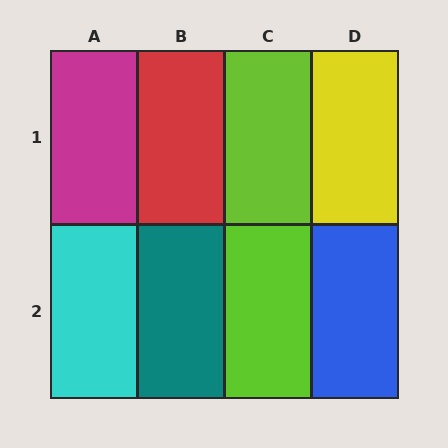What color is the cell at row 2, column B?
Teal.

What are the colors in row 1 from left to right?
Magenta, red, lime, yellow.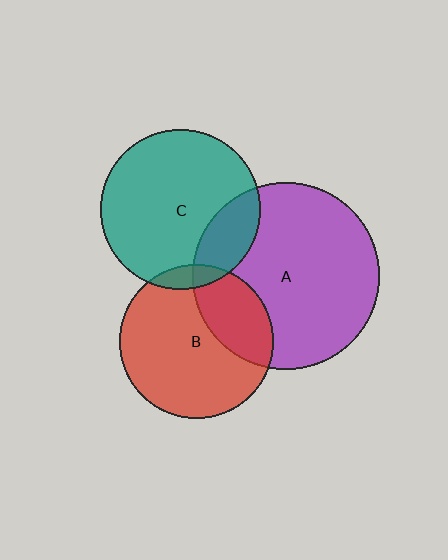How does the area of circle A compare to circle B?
Approximately 1.5 times.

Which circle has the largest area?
Circle A (purple).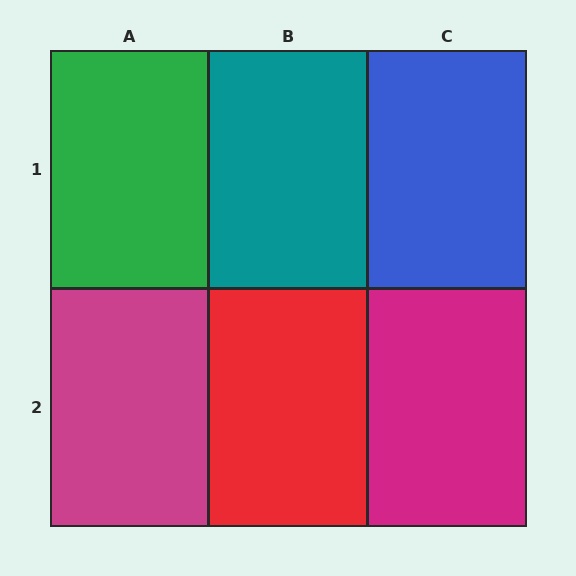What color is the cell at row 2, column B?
Red.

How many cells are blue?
1 cell is blue.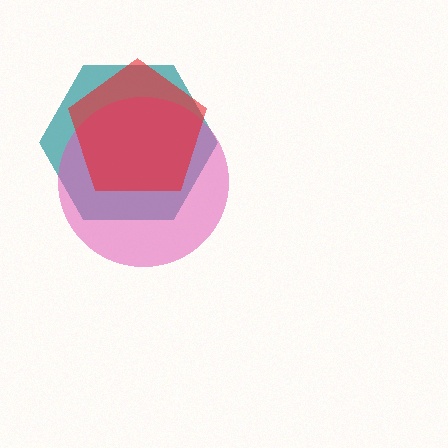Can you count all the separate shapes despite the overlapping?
Yes, there are 3 separate shapes.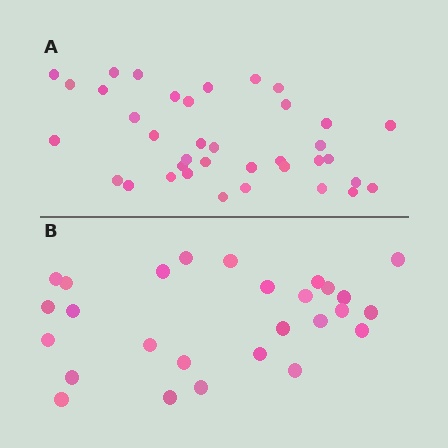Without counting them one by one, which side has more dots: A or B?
Region A (the top region) has more dots.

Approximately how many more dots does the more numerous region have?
Region A has roughly 10 or so more dots than region B.